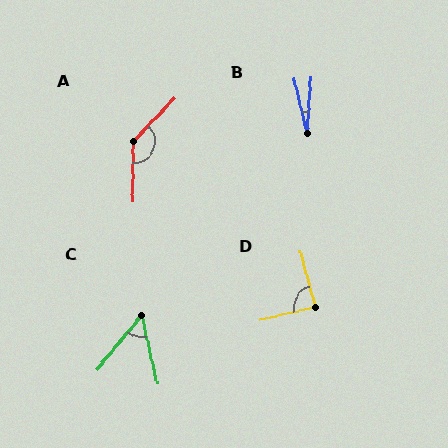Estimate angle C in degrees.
Approximately 52 degrees.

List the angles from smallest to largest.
B (18°), C (52°), D (88°), A (137°).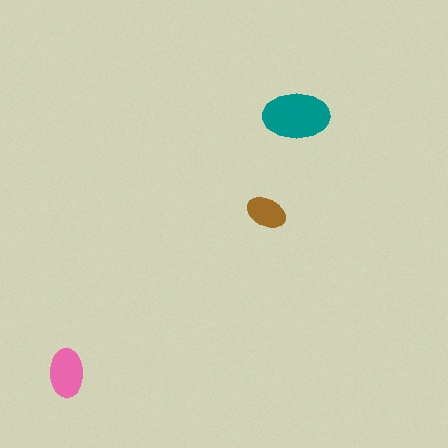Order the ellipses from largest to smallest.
the teal one, the pink one, the brown one.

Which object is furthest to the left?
The pink ellipse is leftmost.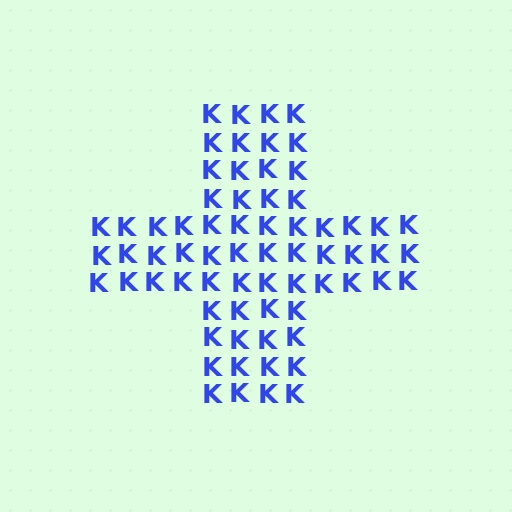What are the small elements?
The small elements are letter K's.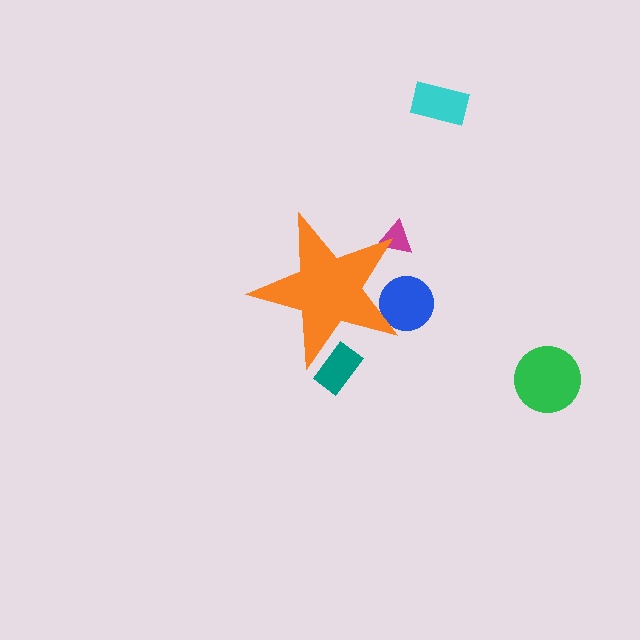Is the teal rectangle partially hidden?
Yes, the teal rectangle is partially hidden behind the orange star.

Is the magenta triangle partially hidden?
Yes, the magenta triangle is partially hidden behind the orange star.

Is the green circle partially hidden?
No, the green circle is fully visible.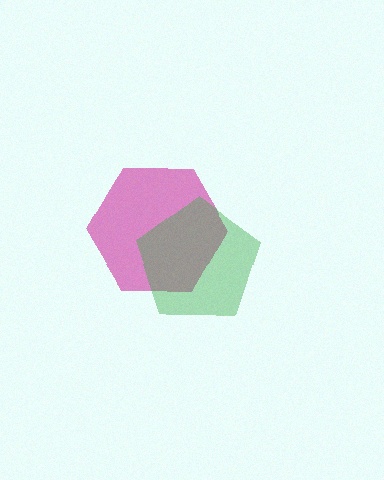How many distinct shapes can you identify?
There are 2 distinct shapes: a magenta hexagon, a green pentagon.